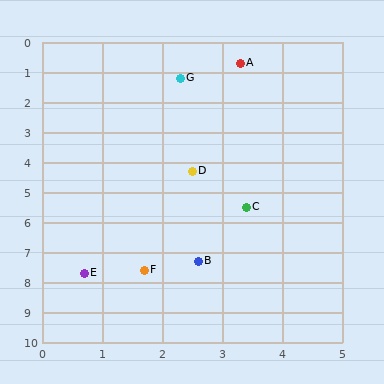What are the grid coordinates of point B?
Point B is at approximately (2.6, 7.3).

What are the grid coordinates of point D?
Point D is at approximately (2.5, 4.3).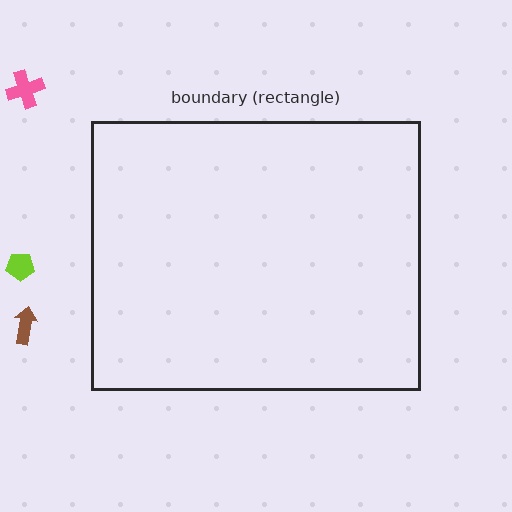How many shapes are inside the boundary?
0 inside, 3 outside.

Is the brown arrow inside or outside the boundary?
Outside.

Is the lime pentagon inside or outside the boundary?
Outside.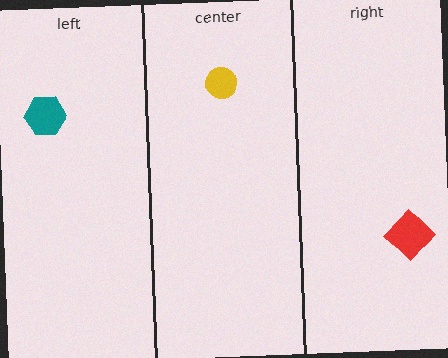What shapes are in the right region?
The red diamond.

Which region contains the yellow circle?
The center region.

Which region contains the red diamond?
The right region.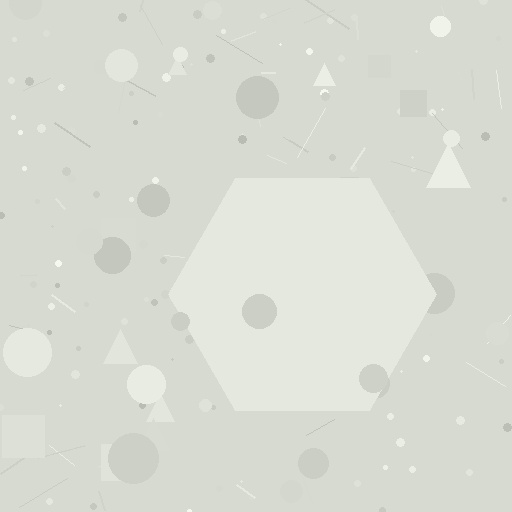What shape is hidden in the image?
A hexagon is hidden in the image.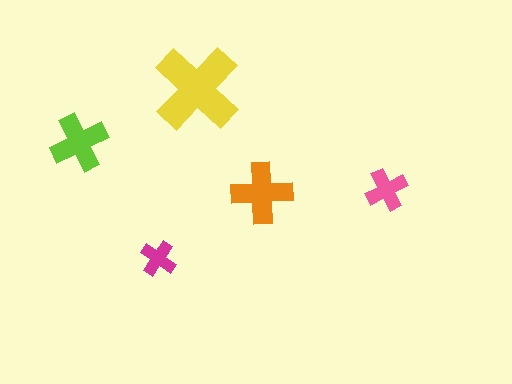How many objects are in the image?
There are 5 objects in the image.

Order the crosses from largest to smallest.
the yellow one, the orange one, the lime one, the pink one, the magenta one.